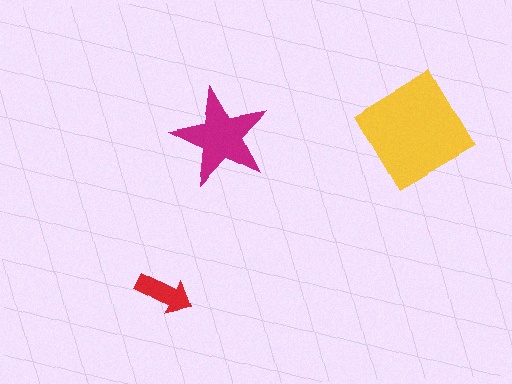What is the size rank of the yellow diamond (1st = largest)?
1st.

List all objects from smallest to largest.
The red arrow, the magenta star, the yellow diamond.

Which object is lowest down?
The red arrow is bottommost.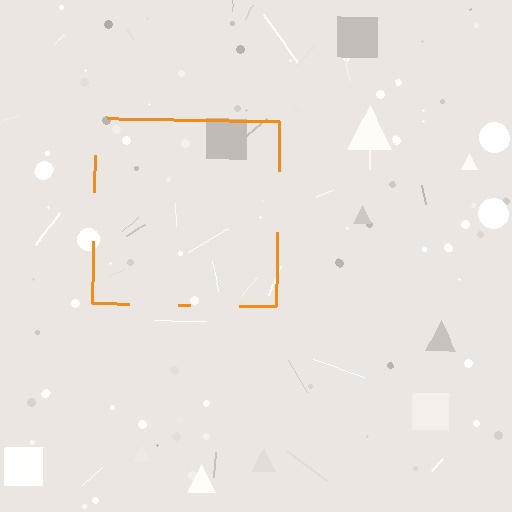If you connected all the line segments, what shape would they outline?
They would outline a square.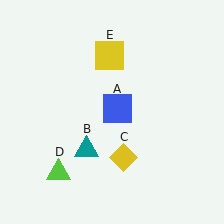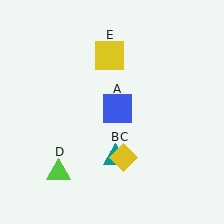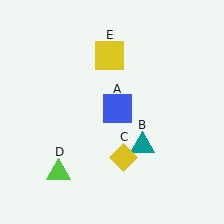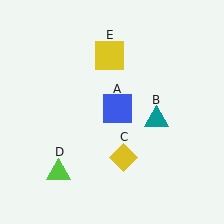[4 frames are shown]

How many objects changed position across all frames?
1 object changed position: teal triangle (object B).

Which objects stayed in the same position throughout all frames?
Blue square (object A) and yellow diamond (object C) and lime triangle (object D) and yellow square (object E) remained stationary.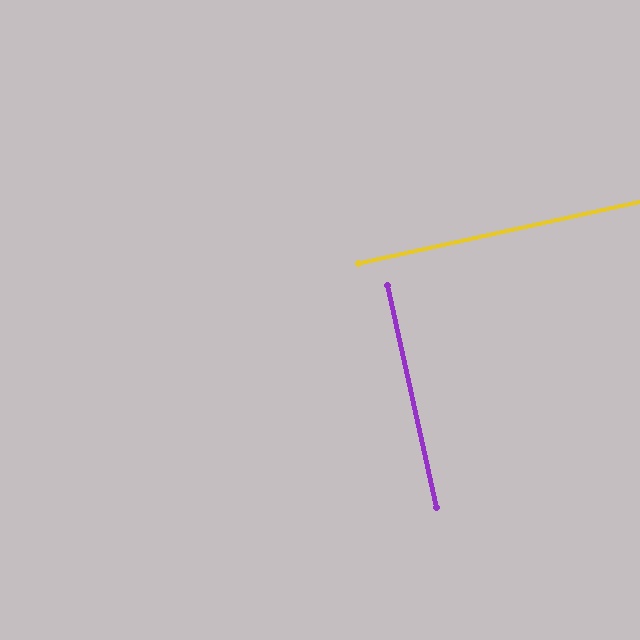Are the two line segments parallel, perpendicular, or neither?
Perpendicular — they meet at approximately 90°.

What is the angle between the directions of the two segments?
Approximately 90 degrees.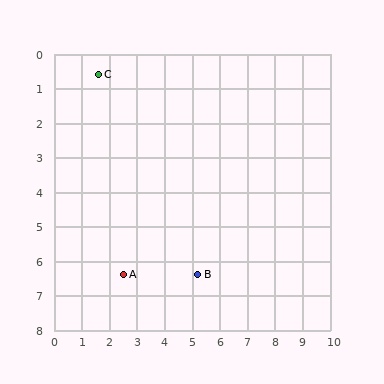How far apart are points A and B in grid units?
Points A and B are about 2.7 grid units apart.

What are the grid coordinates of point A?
Point A is at approximately (2.5, 6.4).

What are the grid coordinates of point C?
Point C is at approximately (1.6, 0.6).